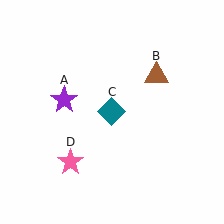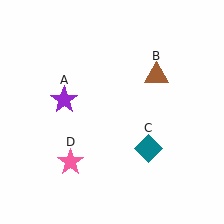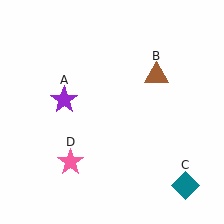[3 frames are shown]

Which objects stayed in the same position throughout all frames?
Purple star (object A) and brown triangle (object B) and pink star (object D) remained stationary.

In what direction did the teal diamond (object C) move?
The teal diamond (object C) moved down and to the right.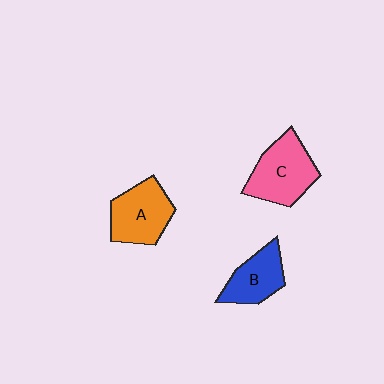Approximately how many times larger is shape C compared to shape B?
Approximately 1.4 times.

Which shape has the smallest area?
Shape B (blue).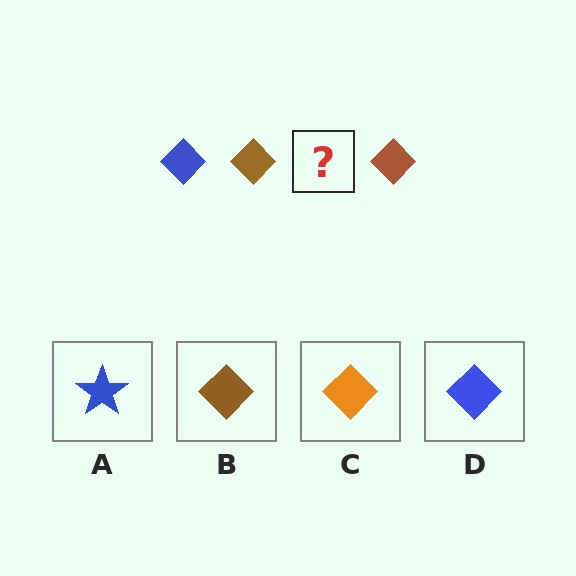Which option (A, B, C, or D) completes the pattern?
D.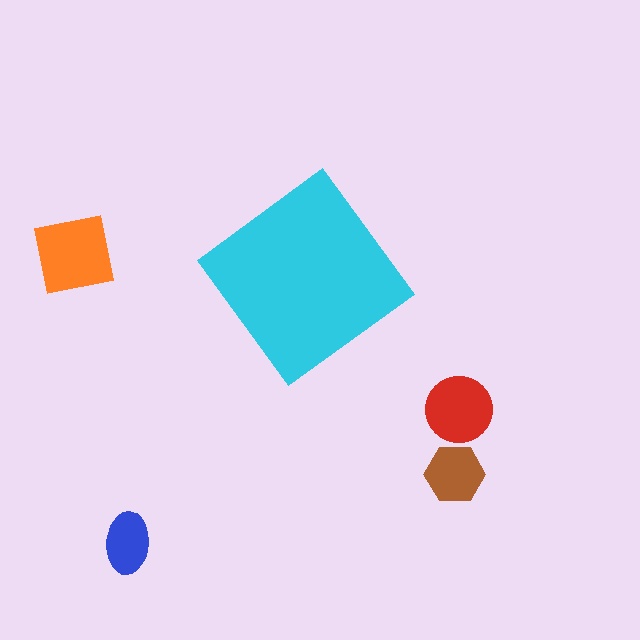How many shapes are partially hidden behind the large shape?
0 shapes are partially hidden.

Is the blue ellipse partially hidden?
No, the blue ellipse is fully visible.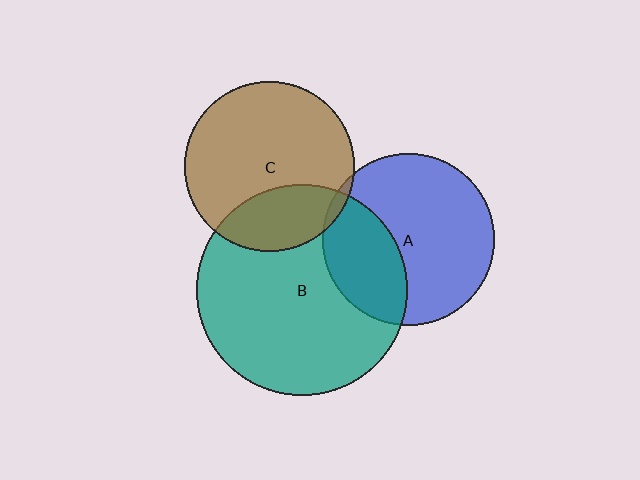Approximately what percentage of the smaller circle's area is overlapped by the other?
Approximately 35%.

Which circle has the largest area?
Circle B (teal).